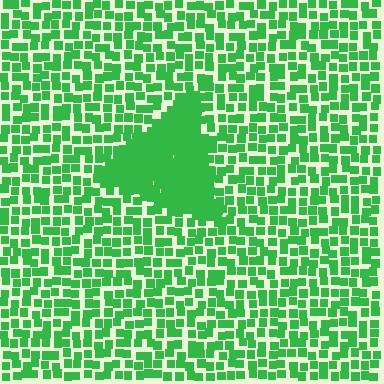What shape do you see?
I see a triangle.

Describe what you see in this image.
The image contains small green elements arranged at two different densities. A triangle-shaped region is visible where the elements are more densely packed than the surrounding area.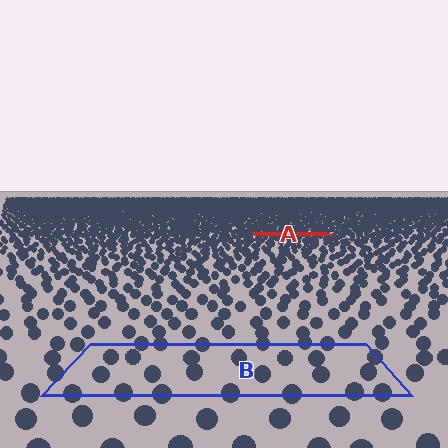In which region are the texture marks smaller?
The texture marks are smaller in region A, because it is farther away.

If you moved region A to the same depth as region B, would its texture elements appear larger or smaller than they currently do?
They would appear larger. At a closer depth, the same texture elements are projected at a bigger on-screen size.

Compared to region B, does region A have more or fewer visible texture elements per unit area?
Region A has more texture elements per unit area — they are packed more densely because it is farther away.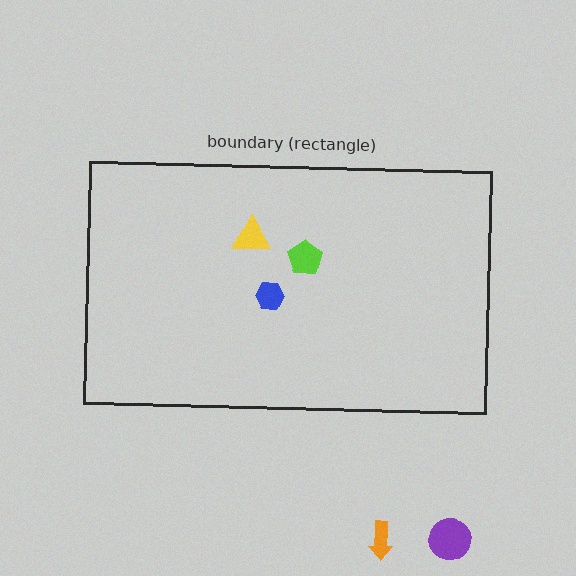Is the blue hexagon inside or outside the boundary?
Inside.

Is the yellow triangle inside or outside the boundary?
Inside.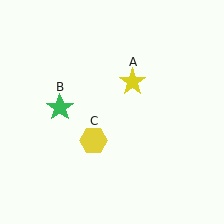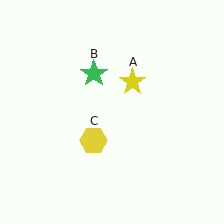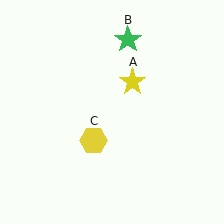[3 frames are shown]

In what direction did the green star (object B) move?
The green star (object B) moved up and to the right.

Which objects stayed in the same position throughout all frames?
Yellow star (object A) and yellow hexagon (object C) remained stationary.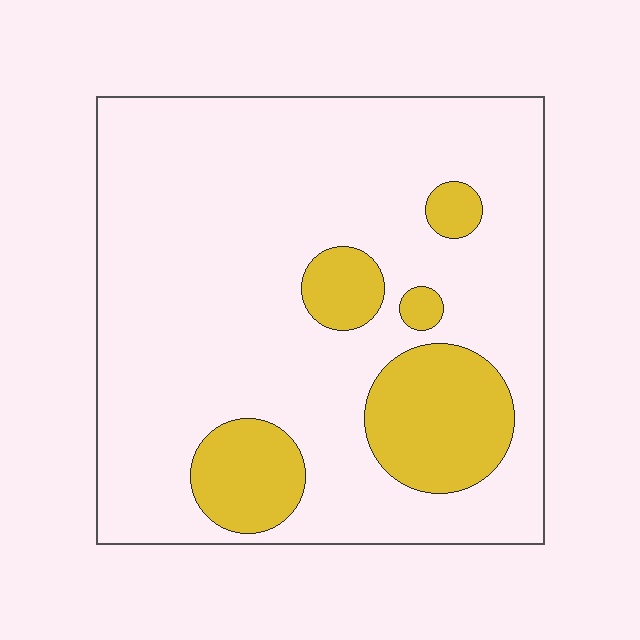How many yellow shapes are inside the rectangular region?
5.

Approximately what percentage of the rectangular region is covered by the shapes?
Approximately 20%.